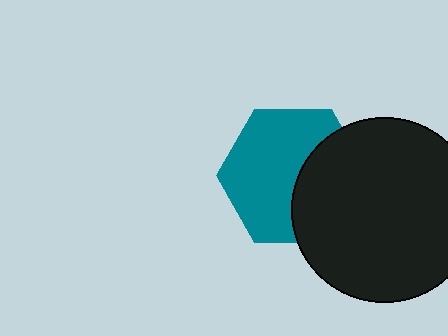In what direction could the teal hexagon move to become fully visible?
The teal hexagon could move left. That would shift it out from behind the black circle entirely.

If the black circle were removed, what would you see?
You would see the complete teal hexagon.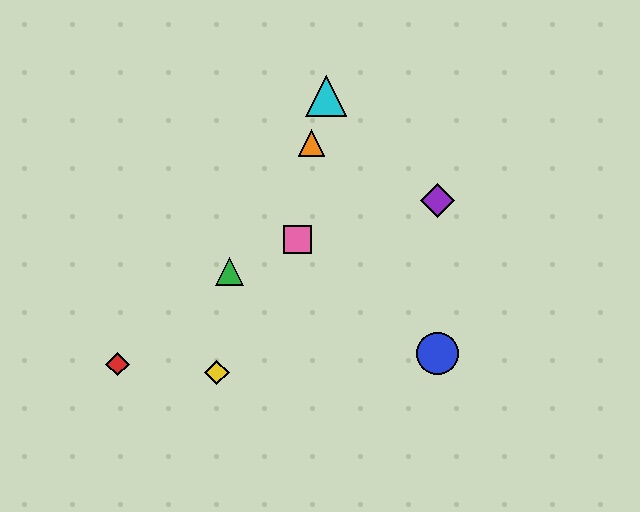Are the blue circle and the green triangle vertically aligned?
No, the blue circle is at x≈437 and the green triangle is at x≈230.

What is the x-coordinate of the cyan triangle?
The cyan triangle is at x≈326.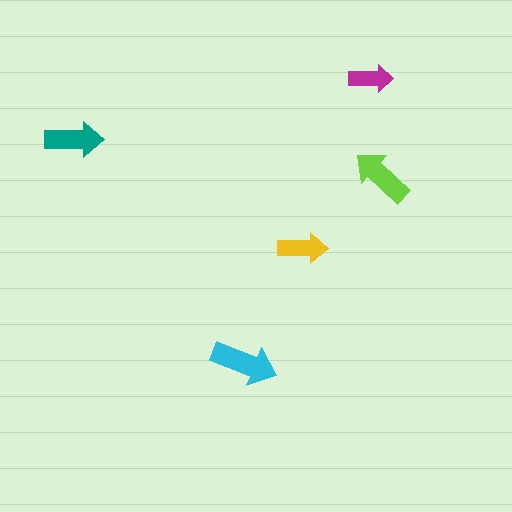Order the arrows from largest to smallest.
the cyan one, the lime one, the teal one, the yellow one, the magenta one.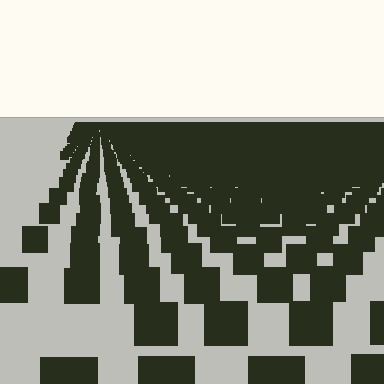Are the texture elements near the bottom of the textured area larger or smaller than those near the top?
Larger. Near the bottom, elements are closer to the viewer and appear at a bigger on-screen size.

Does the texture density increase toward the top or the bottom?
Density increases toward the top.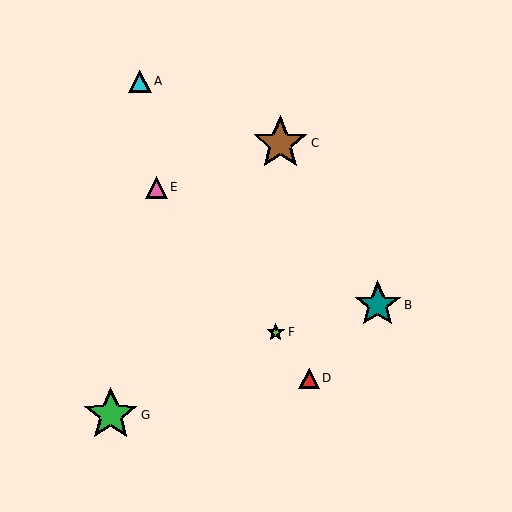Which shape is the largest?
The green star (labeled G) is the largest.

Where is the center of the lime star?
The center of the lime star is at (276, 332).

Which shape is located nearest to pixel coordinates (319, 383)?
The red triangle (labeled D) at (309, 378) is nearest to that location.